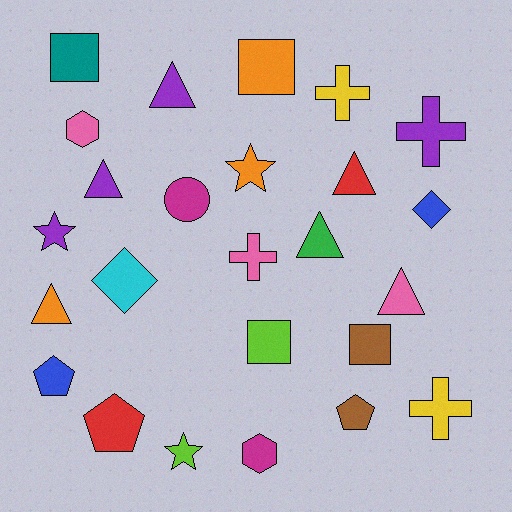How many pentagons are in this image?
There are 3 pentagons.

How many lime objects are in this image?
There are 2 lime objects.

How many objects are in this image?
There are 25 objects.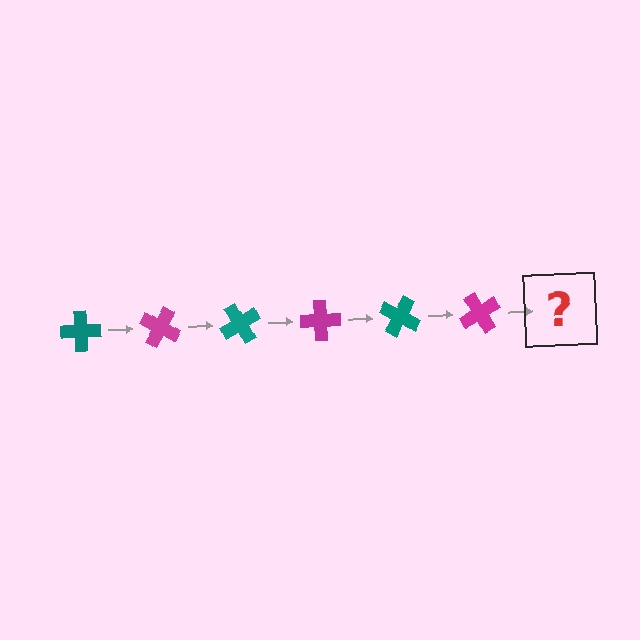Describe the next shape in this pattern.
It should be a teal cross, rotated 180 degrees from the start.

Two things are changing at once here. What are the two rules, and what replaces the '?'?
The two rules are that it rotates 30 degrees each step and the color cycles through teal and magenta. The '?' should be a teal cross, rotated 180 degrees from the start.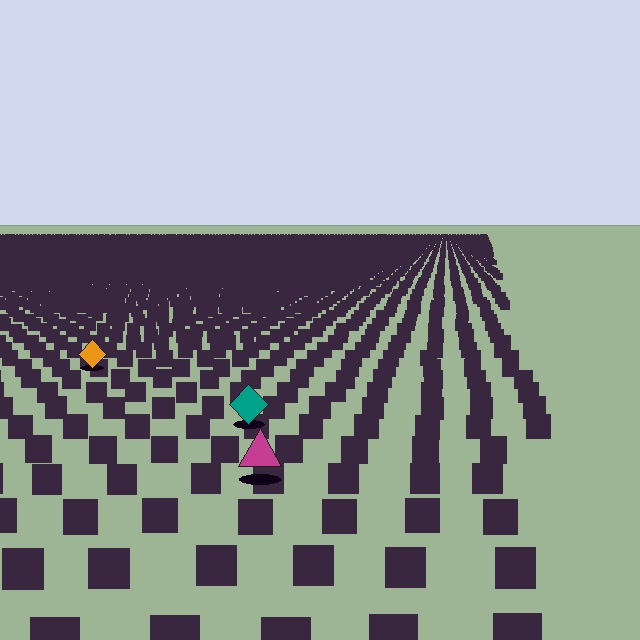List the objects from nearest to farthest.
From nearest to farthest: the magenta triangle, the teal diamond, the orange diamond.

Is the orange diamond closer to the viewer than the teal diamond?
No. The teal diamond is closer — you can tell from the texture gradient: the ground texture is coarser near it.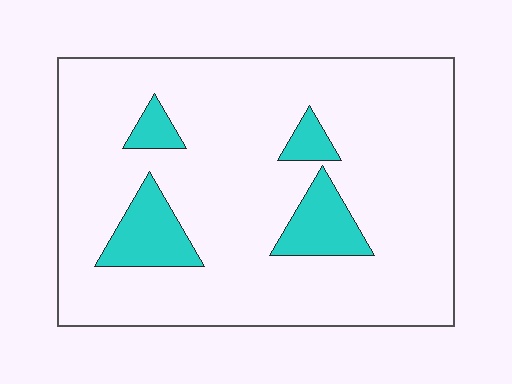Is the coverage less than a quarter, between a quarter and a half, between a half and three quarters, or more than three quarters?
Less than a quarter.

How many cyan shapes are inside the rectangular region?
4.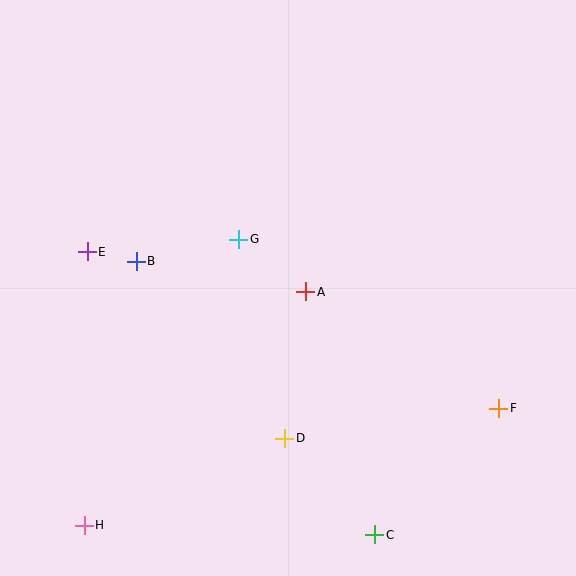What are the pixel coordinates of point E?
Point E is at (87, 252).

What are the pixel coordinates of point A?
Point A is at (306, 292).